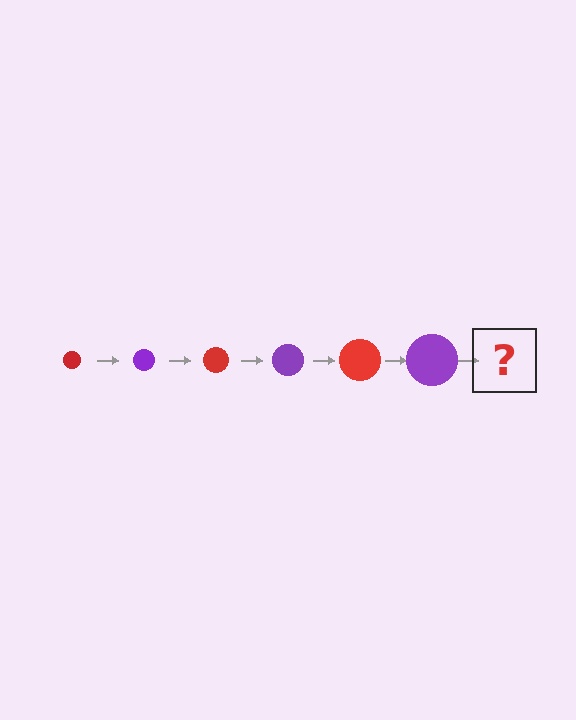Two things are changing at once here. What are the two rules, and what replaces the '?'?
The two rules are that the circle grows larger each step and the color cycles through red and purple. The '?' should be a red circle, larger than the previous one.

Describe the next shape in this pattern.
It should be a red circle, larger than the previous one.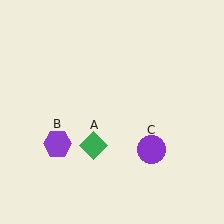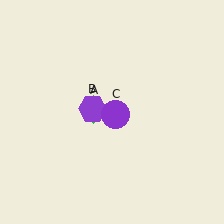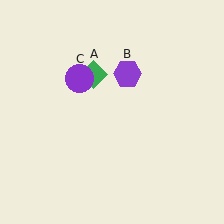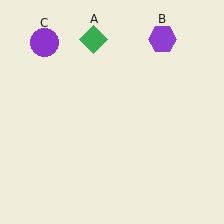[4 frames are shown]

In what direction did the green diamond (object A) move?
The green diamond (object A) moved up.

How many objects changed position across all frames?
3 objects changed position: green diamond (object A), purple hexagon (object B), purple circle (object C).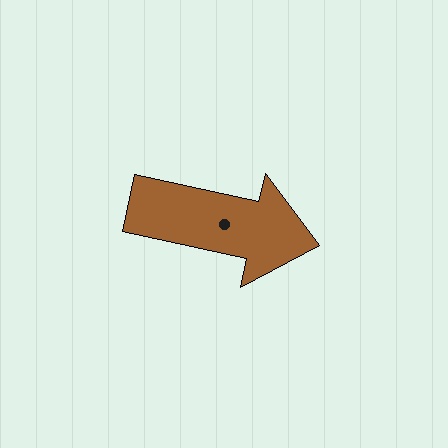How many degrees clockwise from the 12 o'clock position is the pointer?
Approximately 102 degrees.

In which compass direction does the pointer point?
East.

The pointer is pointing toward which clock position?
Roughly 3 o'clock.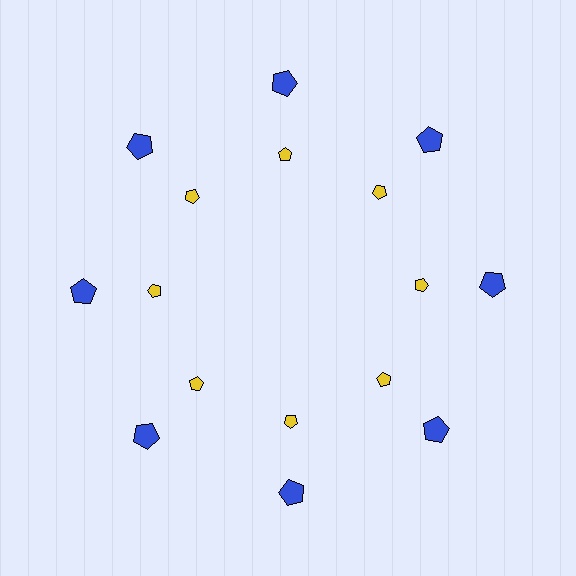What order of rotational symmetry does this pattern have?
This pattern has 8-fold rotational symmetry.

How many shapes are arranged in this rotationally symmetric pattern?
There are 16 shapes, arranged in 8 groups of 2.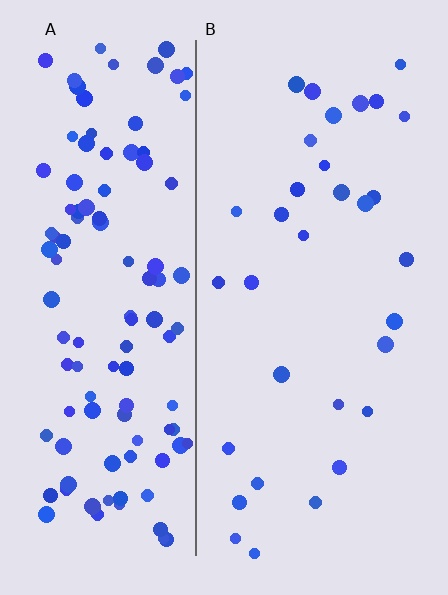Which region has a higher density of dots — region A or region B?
A (the left).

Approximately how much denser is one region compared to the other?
Approximately 3.5× — region A over region B.